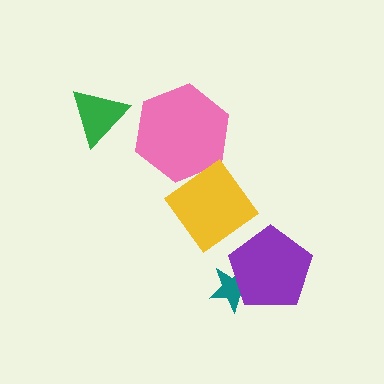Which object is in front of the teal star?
The purple pentagon is in front of the teal star.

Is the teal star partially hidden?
Yes, it is partially covered by another shape.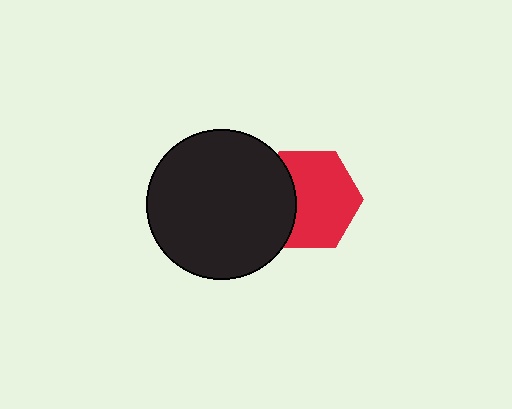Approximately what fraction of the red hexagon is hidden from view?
Roughly 31% of the red hexagon is hidden behind the black circle.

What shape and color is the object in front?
The object in front is a black circle.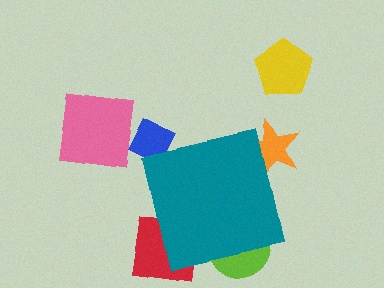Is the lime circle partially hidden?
Yes, the lime circle is partially hidden behind the teal square.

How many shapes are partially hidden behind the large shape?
4 shapes are partially hidden.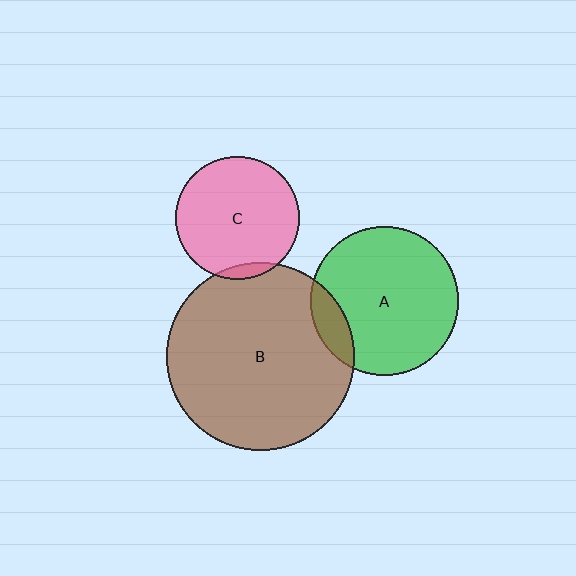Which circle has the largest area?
Circle B (brown).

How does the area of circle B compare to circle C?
Approximately 2.3 times.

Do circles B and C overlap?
Yes.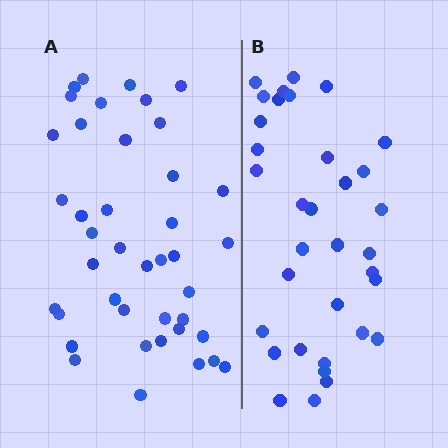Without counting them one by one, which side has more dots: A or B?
Region A (the left region) has more dots.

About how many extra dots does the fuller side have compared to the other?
Region A has roughly 8 or so more dots than region B.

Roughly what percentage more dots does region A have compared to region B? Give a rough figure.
About 20% more.